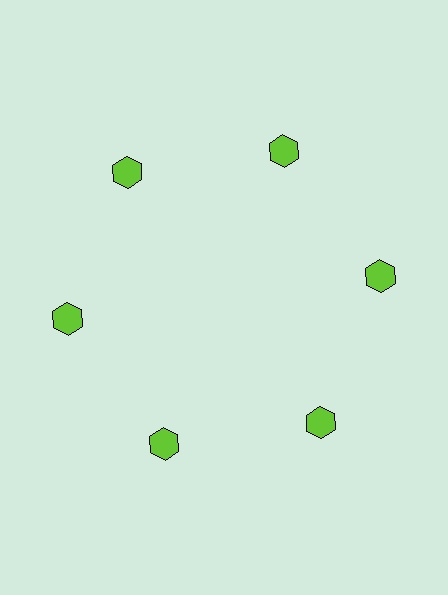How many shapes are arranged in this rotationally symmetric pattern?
There are 6 shapes, arranged in 6 groups of 1.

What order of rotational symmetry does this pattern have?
This pattern has 6-fold rotational symmetry.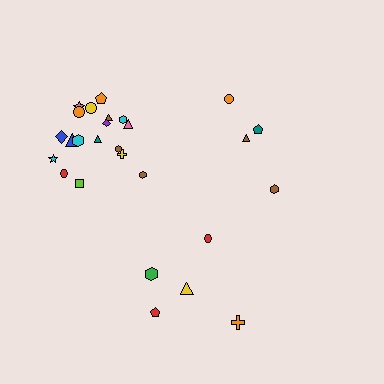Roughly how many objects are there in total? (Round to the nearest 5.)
Roughly 25 objects in total.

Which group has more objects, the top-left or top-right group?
The top-left group.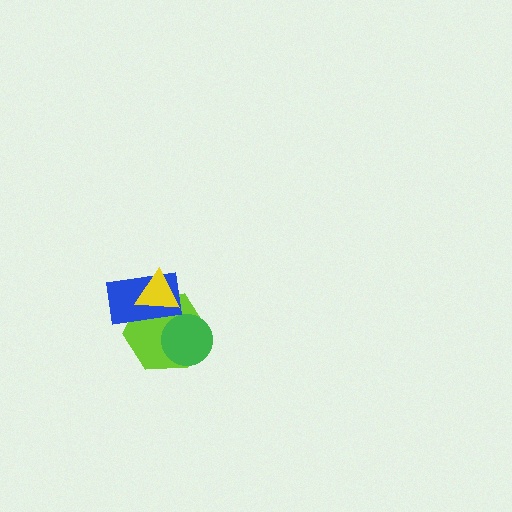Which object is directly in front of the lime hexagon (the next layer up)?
The green circle is directly in front of the lime hexagon.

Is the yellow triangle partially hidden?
No, no other shape covers it.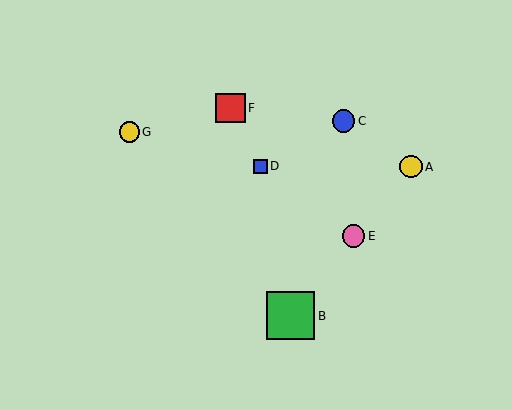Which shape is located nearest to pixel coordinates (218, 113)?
The red square (labeled F) at (231, 108) is nearest to that location.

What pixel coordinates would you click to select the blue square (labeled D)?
Click at (261, 166) to select the blue square D.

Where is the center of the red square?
The center of the red square is at (231, 108).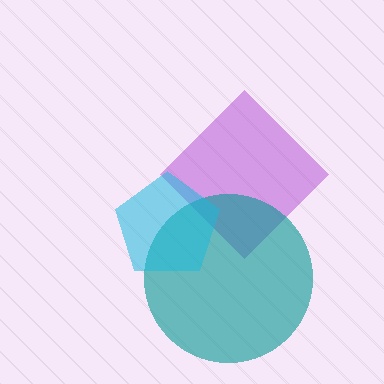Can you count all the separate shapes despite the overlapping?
Yes, there are 3 separate shapes.